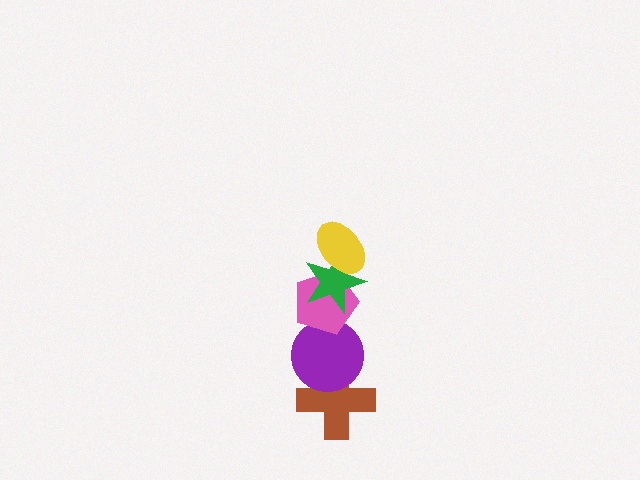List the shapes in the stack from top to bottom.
From top to bottom: the yellow ellipse, the green star, the pink pentagon, the purple circle, the brown cross.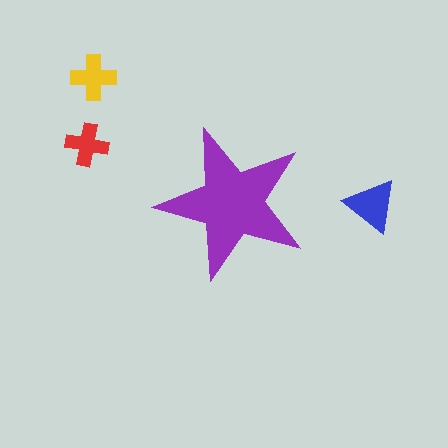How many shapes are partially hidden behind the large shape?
0 shapes are partially hidden.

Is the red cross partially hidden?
No, the red cross is fully visible.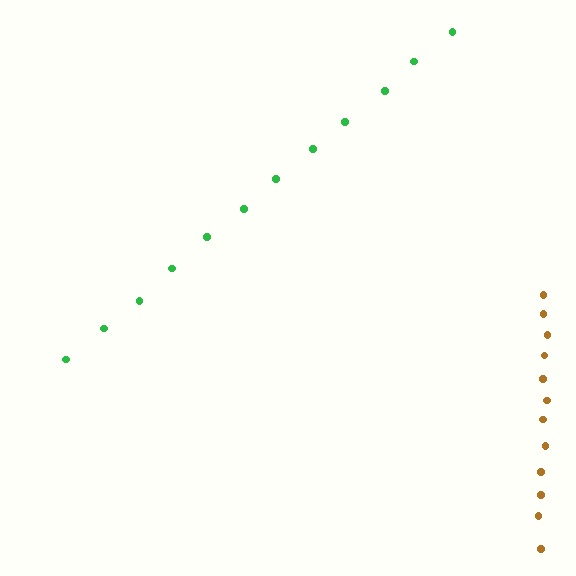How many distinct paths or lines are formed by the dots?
There are 2 distinct paths.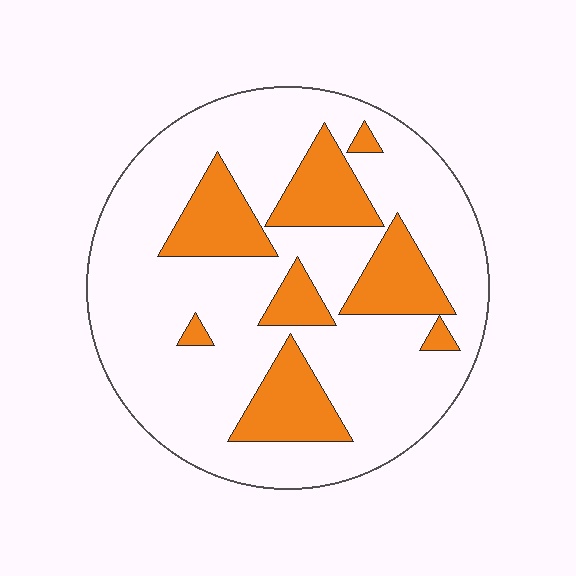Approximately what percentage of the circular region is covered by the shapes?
Approximately 25%.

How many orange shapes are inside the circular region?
8.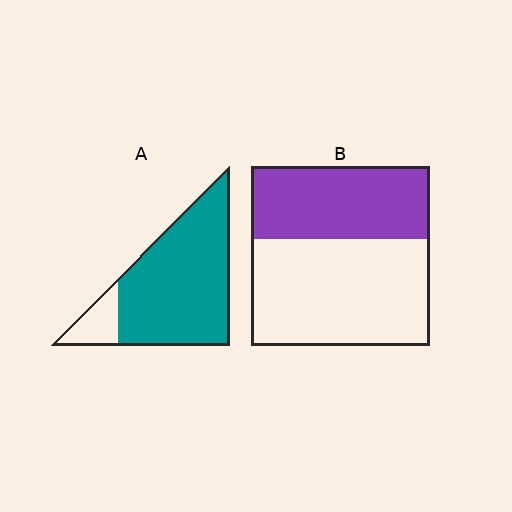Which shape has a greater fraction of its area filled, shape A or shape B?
Shape A.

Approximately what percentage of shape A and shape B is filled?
A is approximately 85% and B is approximately 40%.